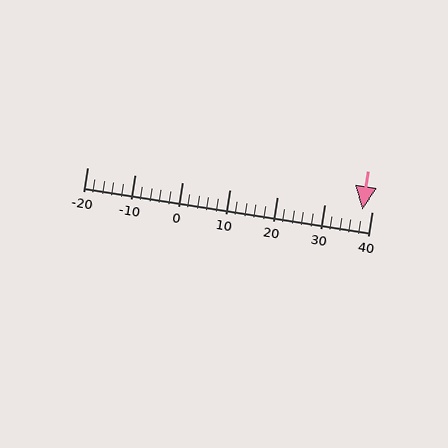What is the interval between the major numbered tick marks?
The major tick marks are spaced 10 units apart.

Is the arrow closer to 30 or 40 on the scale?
The arrow is closer to 40.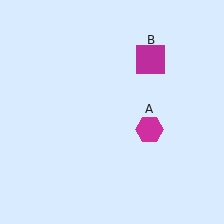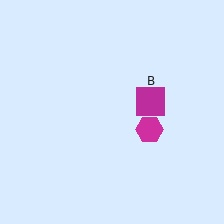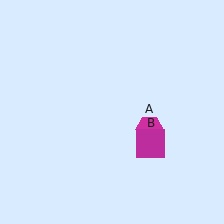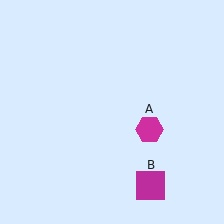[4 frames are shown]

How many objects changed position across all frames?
1 object changed position: magenta square (object B).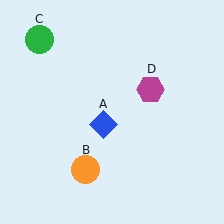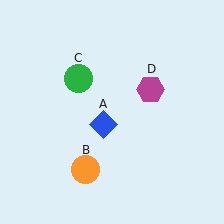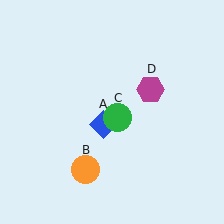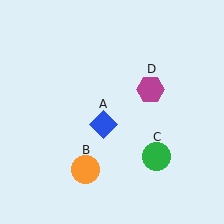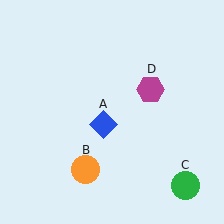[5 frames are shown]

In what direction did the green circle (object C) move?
The green circle (object C) moved down and to the right.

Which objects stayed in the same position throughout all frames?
Blue diamond (object A) and orange circle (object B) and magenta hexagon (object D) remained stationary.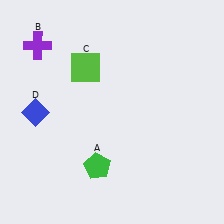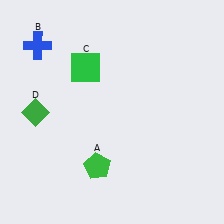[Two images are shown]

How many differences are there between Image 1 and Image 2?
There are 3 differences between the two images.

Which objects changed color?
B changed from purple to blue. C changed from lime to green. D changed from blue to green.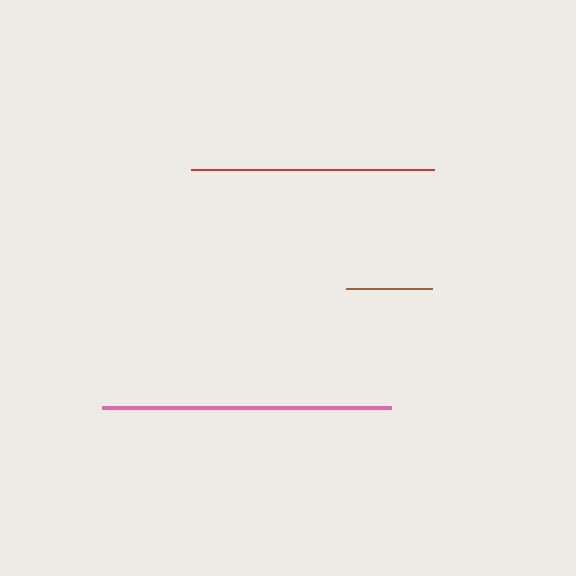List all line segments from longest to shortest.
From longest to shortest: pink, red, brown.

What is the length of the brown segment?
The brown segment is approximately 86 pixels long.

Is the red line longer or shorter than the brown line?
The red line is longer than the brown line.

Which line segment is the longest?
The pink line is the longest at approximately 289 pixels.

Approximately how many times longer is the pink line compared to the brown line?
The pink line is approximately 3.4 times the length of the brown line.